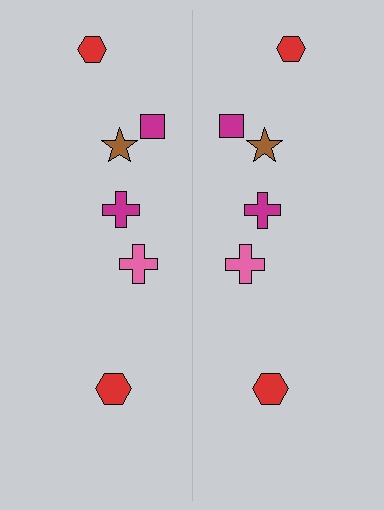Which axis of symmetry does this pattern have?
The pattern has a vertical axis of symmetry running through the center of the image.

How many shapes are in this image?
There are 12 shapes in this image.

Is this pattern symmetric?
Yes, this pattern has bilateral (reflection) symmetry.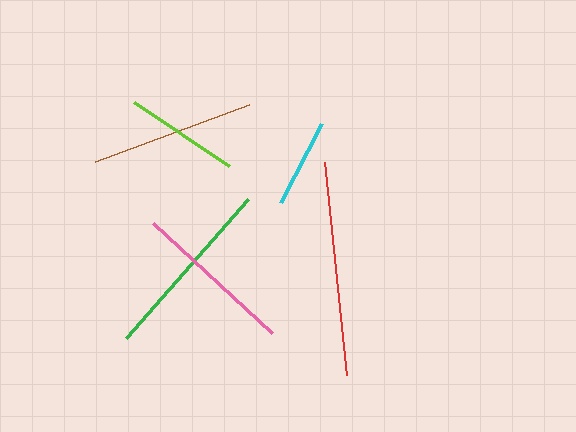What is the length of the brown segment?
The brown segment is approximately 165 pixels long.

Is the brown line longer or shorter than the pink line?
The brown line is longer than the pink line.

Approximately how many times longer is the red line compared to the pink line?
The red line is approximately 1.3 times the length of the pink line.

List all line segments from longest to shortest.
From longest to shortest: red, green, brown, pink, lime, cyan.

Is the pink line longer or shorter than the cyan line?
The pink line is longer than the cyan line.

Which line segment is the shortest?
The cyan line is the shortest at approximately 89 pixels.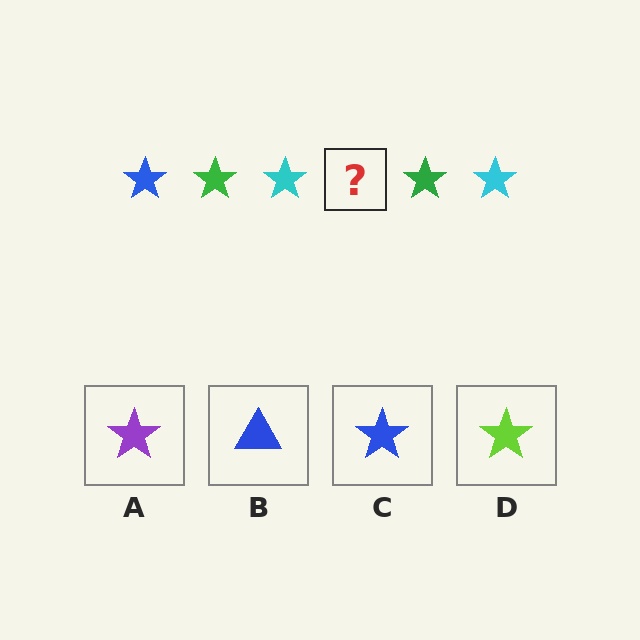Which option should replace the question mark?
Option C.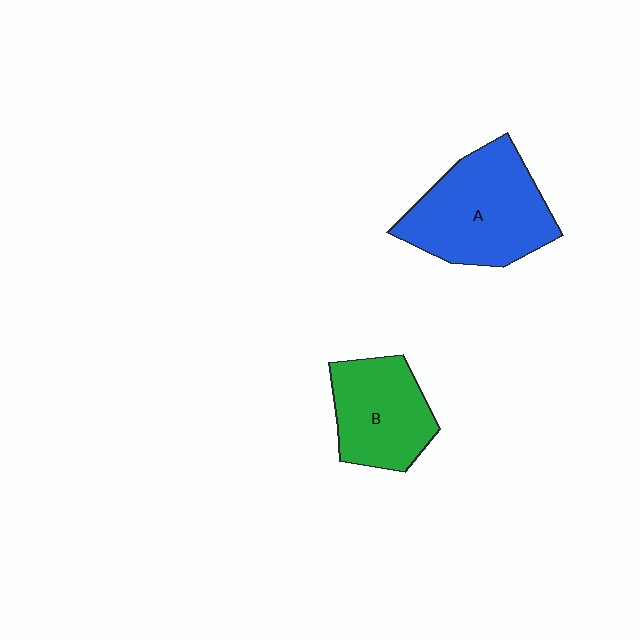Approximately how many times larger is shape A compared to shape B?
Approximately 1.4 times.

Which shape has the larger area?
Shape A (blue).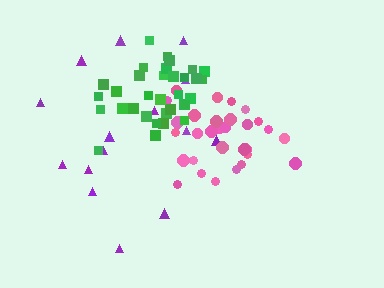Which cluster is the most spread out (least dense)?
Purple.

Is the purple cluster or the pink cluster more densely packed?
Pink.